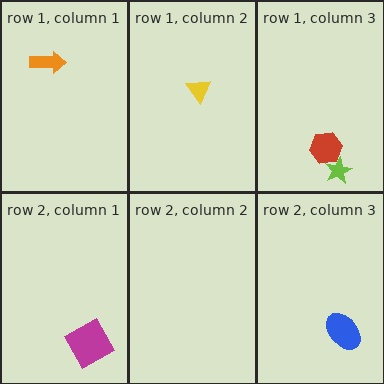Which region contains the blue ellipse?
The row 2, column 3 region.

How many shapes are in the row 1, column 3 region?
2.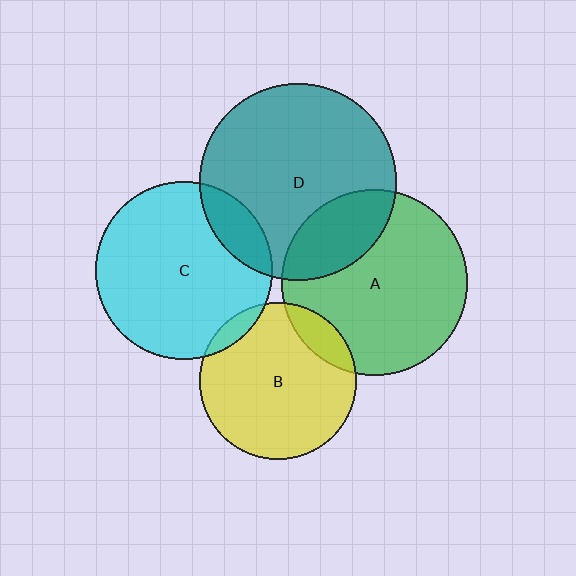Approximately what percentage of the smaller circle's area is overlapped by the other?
Approximately 5%.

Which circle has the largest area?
Circle D (teal).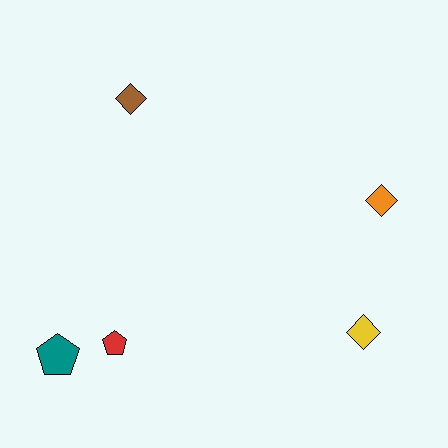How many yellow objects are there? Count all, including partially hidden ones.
There is 1 yellow object.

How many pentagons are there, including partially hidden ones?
There are 2 pentagons.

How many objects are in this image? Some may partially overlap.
There are 5 objects.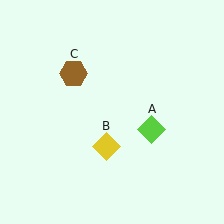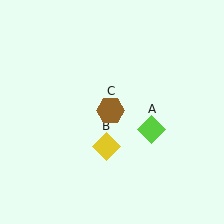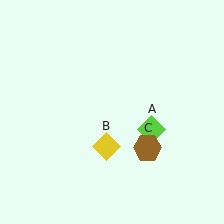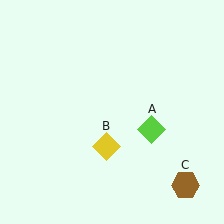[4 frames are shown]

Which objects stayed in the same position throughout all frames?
Lime diamond (object A) and yellow diamond (object B) remained stationary.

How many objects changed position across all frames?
1 object changed position: brown hexagon (object C).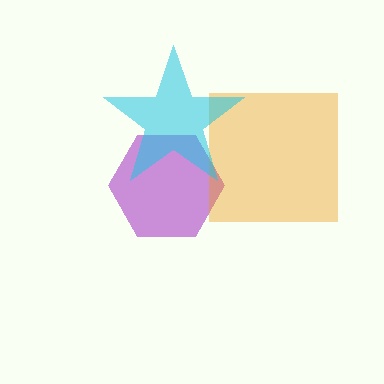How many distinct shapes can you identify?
There are 3 distinct shapes: a purple hexagon, an orange square, a cyan star.